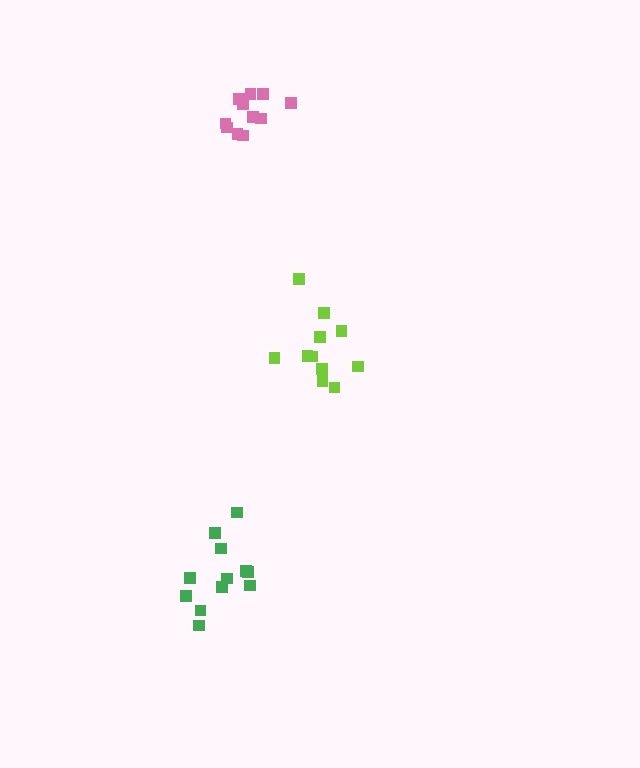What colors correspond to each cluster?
The clusters are colored: green, pink, lime.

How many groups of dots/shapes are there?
There are 3 groups.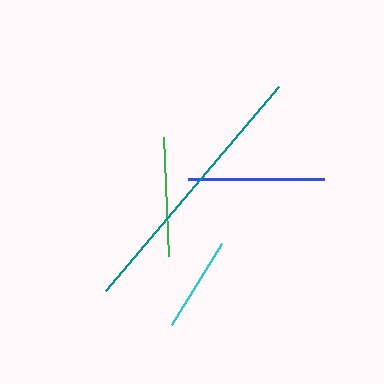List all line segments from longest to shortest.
From longest to shortest: teal, blue, green, cyan.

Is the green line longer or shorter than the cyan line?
The green line is longer than the cyan line.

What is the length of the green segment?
The green segment is approximately 119 pixels long.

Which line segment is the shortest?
The cyan line is the shortest at approximately 95 pixels.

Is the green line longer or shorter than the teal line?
The teal line is longer than the green line.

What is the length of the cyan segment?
The cyan segment is approximately 95 pixels long.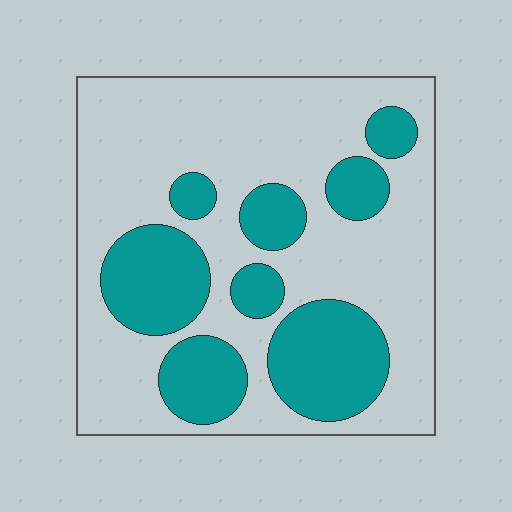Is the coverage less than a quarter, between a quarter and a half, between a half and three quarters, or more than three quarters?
Between a quarter and a half.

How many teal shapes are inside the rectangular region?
8.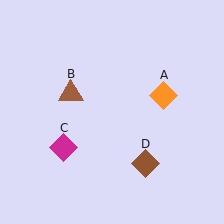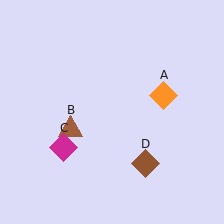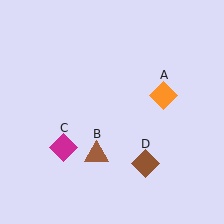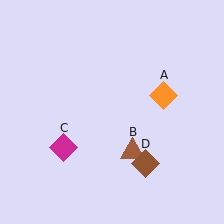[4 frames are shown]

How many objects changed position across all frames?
1 object changed position: brown triangle (object B).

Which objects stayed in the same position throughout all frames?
Orange diamond (object A) and magenta diamond (object C) and brown diamond (object D) remained stationary.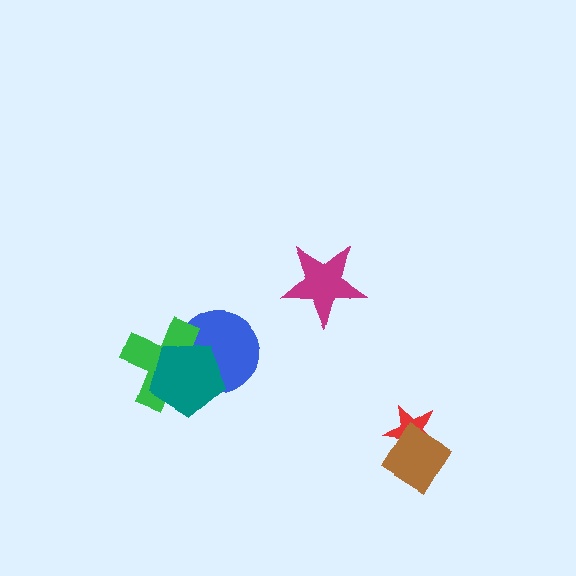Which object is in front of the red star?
The brown diamond is in front of the red star.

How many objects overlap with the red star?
1 object overlaps with the red star.